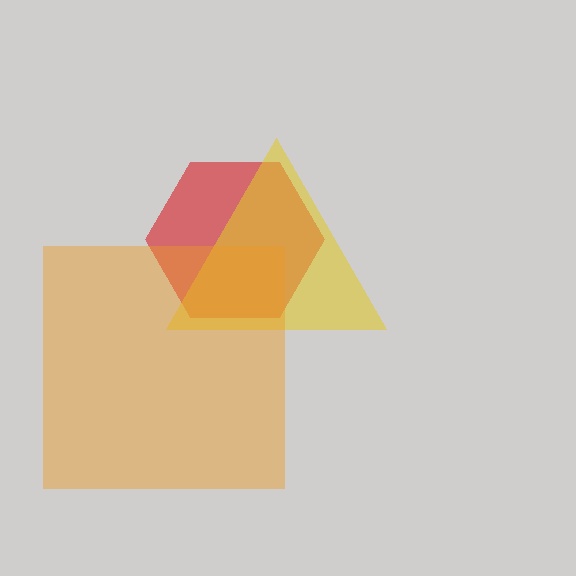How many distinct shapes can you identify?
There are 3 distinct shapes: a red hexagon, a yellow triangle, an orange square.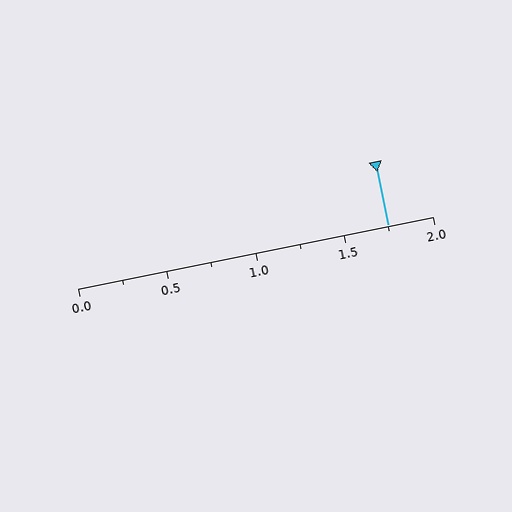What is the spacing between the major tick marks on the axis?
The major ticks are spaced 0.5 apart.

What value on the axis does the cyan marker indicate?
The marker indicates approximately 1.75.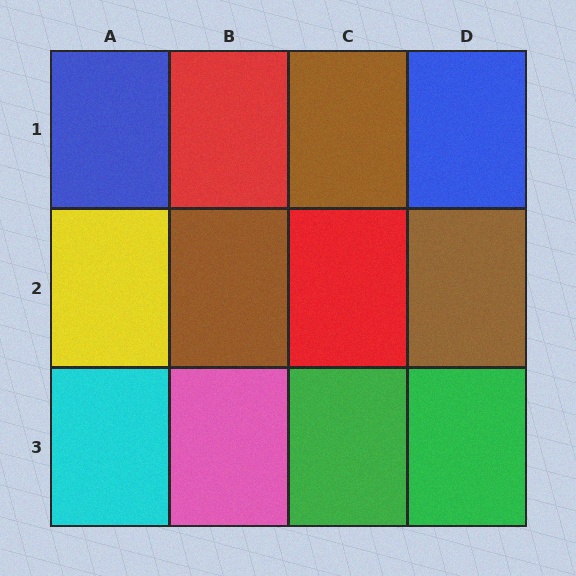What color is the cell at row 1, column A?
Blue.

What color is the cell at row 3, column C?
Green.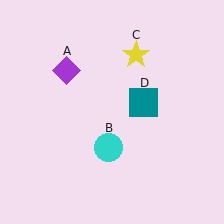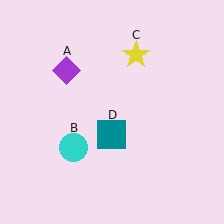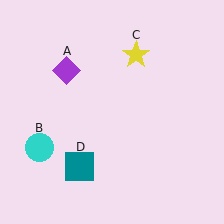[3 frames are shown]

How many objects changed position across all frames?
2 objects changed position: cyan circle (object B), teal square (object D).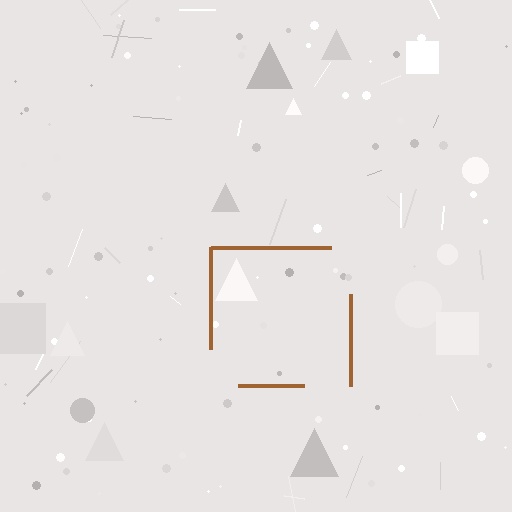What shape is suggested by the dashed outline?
The dashed outline suggests a square.